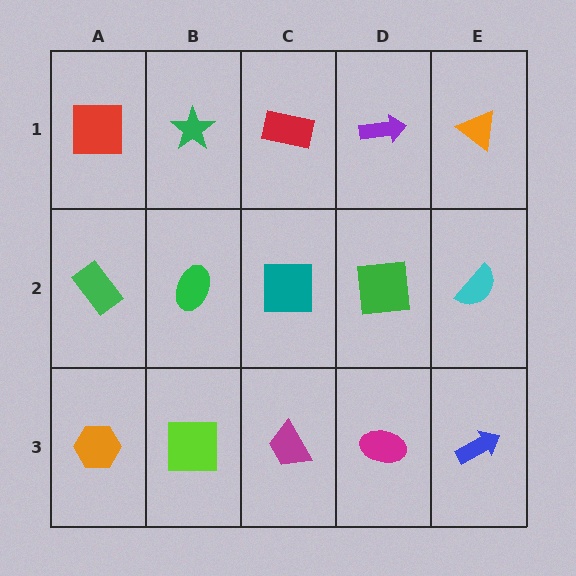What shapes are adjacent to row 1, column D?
A green square (row 2, column D), a red rectangle (row 1, column C), an orange triangle (row 1, column E).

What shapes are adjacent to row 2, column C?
A red rectangle (row 1, column C), a magenta trapezoid (row 3, column C), a green ellipse (row 2, column B), a green square (row 2, column D).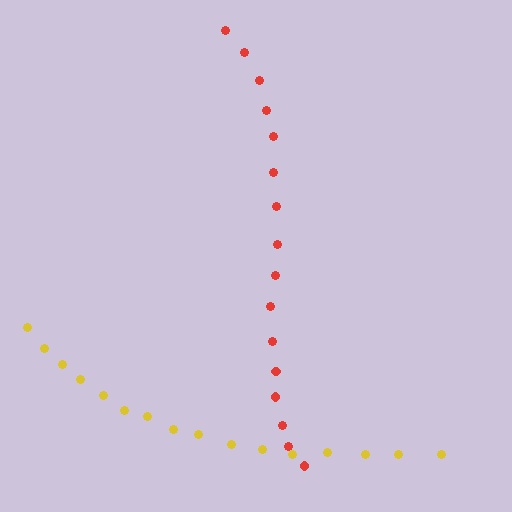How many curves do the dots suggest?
There are 2 distinct paths.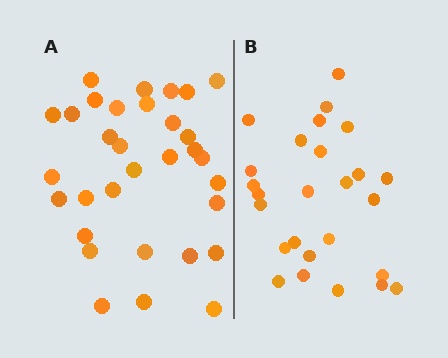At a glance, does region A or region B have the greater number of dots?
Region A (the left region) has more dots.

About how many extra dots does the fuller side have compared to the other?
Region A has about 6 more dots than region B.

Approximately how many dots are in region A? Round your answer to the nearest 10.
About 30 dots. (The exact count is 32, which rounds to 30.)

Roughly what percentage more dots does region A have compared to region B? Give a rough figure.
About 25% more.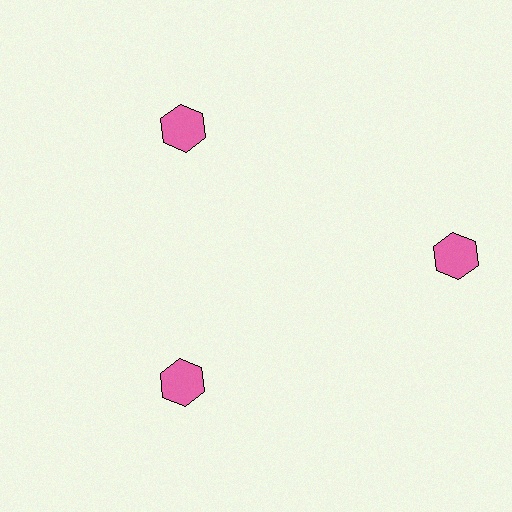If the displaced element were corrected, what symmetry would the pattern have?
It would have 3-fold rotational symmetry — the pattern would map onto itself every 120 degrees.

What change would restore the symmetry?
The symmetry would be restored by moving it inward, back onto the ring so that all 3 hexagons sit at equal angles and equal distance from the center.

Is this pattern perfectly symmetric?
No. The 3 pink hexagons are arranged in a ring, but one element near the 3 o'clock position is pushed outward from the center, breaking the 3-fold rotational symmetry.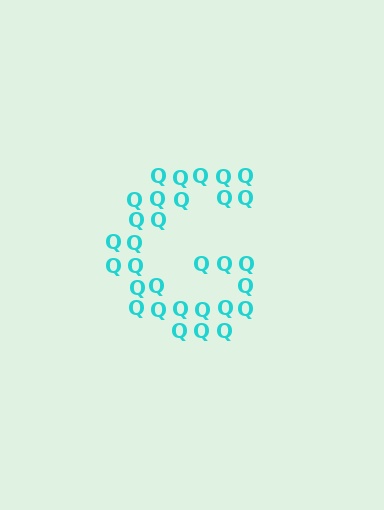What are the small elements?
The small elements are letter Q's.